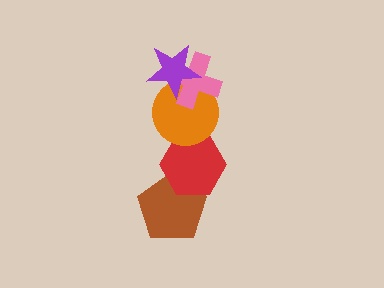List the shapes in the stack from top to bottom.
From top to bottom: the purple star, the pink cross, the orange circle, the red hexagon, the brown pentagon.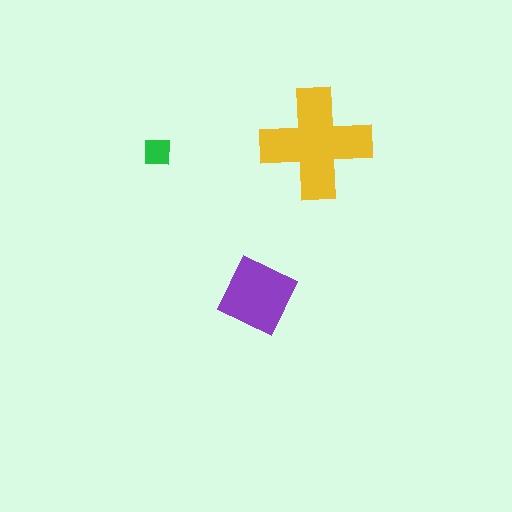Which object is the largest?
The yellow cross.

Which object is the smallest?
The green square.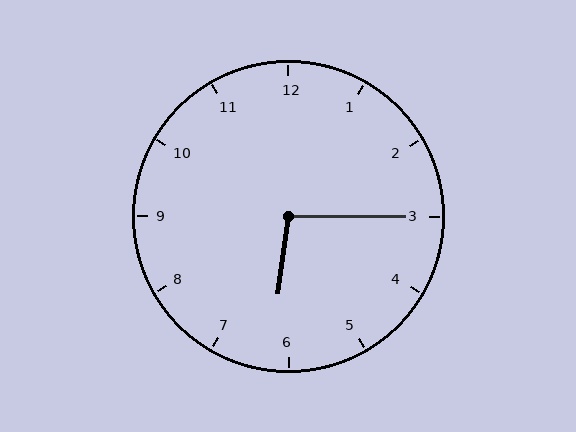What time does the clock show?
6:15.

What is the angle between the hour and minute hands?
Approximately 98 degrees.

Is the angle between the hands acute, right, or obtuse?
It is obtuse.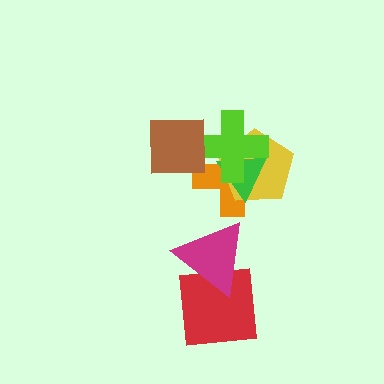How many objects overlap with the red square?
1 object overlaps with the red square.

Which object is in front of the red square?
The magenta triangle is in front of the red square.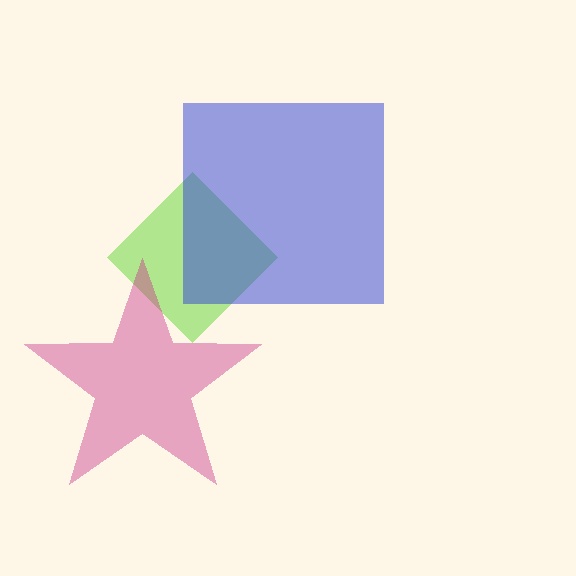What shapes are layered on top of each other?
The layered shapes are: a lime diamond, a magenta star, a blue square.